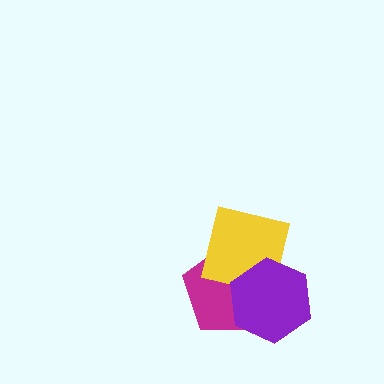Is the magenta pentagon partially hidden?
Yes, it is partially covered by another shape.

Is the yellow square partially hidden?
Yes, it is partially covered by another shape.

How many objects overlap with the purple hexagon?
2 objects overlap with the purple hexagon.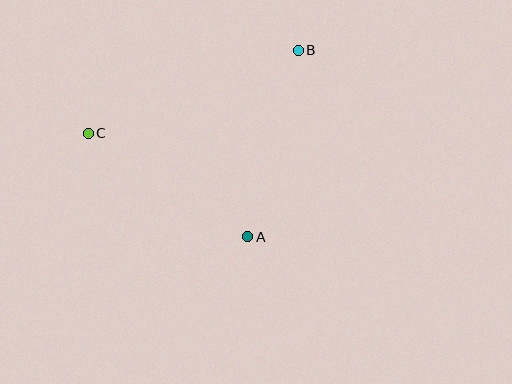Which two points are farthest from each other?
Points B and C are farthest from each other.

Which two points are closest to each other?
Points A and C are closest to each other.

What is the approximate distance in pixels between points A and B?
The distance between A and B is approximately 193 pixels.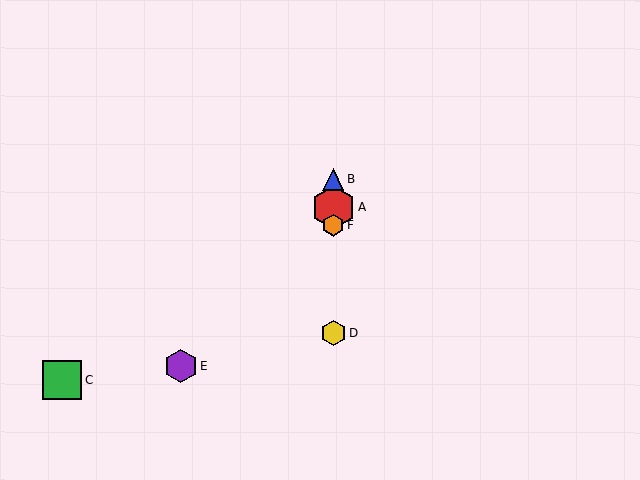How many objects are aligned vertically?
4 objects (A, B, D, F) are aligned vertically.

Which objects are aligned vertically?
Objects A, B, D, F are aligned vertically.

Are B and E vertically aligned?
No, B is at x≈333 and E is at x≈180.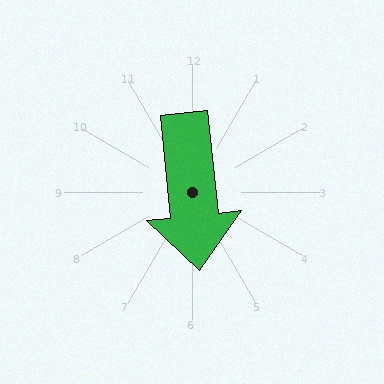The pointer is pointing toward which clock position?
Roughly 6 o'clock.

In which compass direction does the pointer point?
South.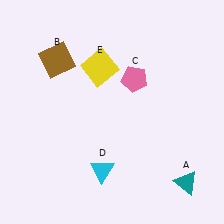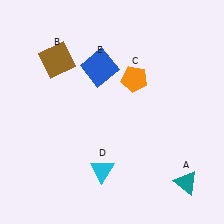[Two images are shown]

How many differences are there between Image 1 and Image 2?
There are 2 differences between the two images.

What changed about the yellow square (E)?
In Image 1, E is yellow. In Image 2, it changed to blue.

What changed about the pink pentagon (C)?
In Image 1, C is pink. In Image 2, it changed to orange.